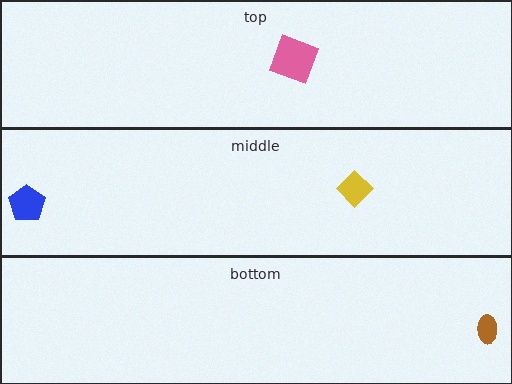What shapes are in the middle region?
The blue pentagon, the yellow diamond.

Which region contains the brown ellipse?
The bottom region.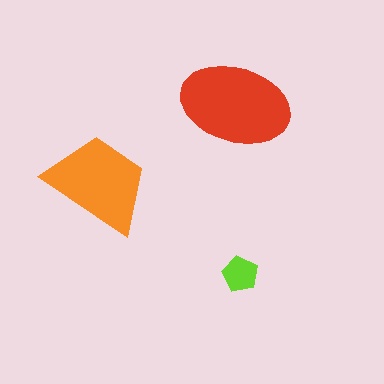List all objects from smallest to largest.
The lime pentagon, the orange trapezoid, the red ellipse.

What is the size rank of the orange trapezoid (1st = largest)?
2nd.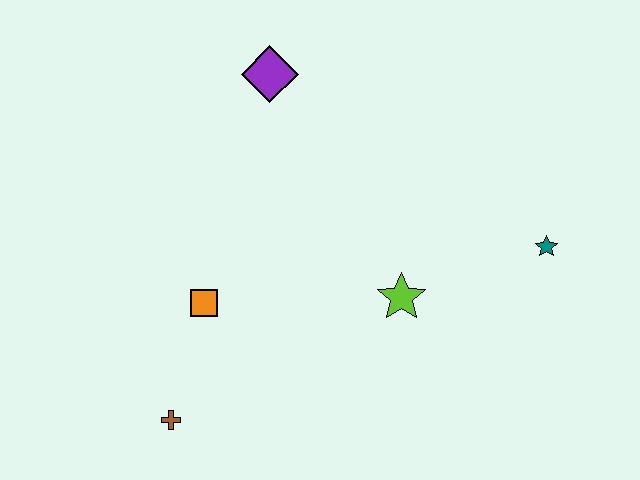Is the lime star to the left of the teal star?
Yes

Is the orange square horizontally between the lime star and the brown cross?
Yes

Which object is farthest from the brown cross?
The teal star is farthest from the brown cross.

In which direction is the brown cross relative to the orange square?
The brown cross is below the orange square.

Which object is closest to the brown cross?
The orange square is closest to the brown cross.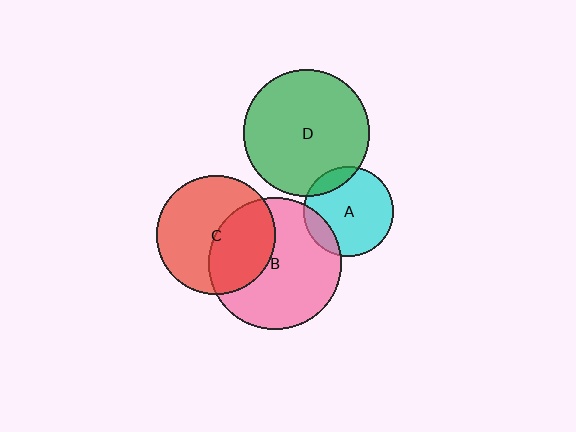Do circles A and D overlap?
Yes.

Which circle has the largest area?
Circle B (pink).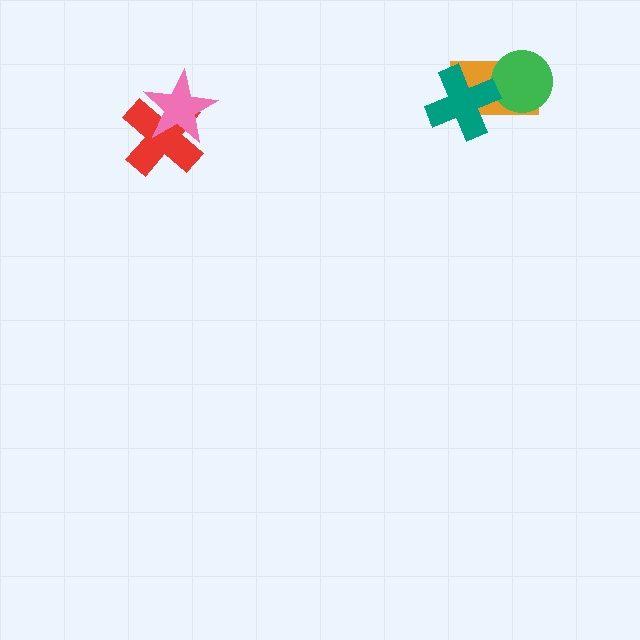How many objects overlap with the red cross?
1 object overlaps with the red cross.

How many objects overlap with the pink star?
1 object overlaps with the pink star.